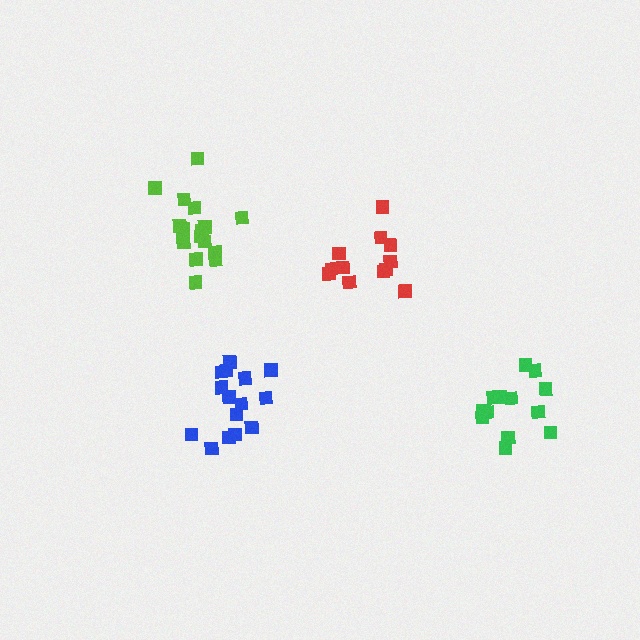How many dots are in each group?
Group 1: 14 dots, Group 2: 15 dots, Group 3: 12 dots, Group 4: 16 dots (57 total).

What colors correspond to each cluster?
The clusters are colored: green, blue, red, lime.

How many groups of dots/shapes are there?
There are 4 groups.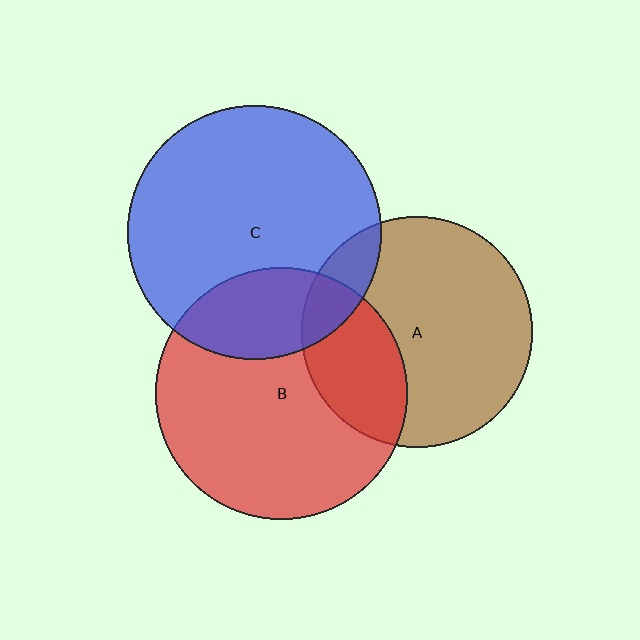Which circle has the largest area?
Circle C (blue).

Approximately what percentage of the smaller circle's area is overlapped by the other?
Approximately 25%.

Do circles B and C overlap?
Yes.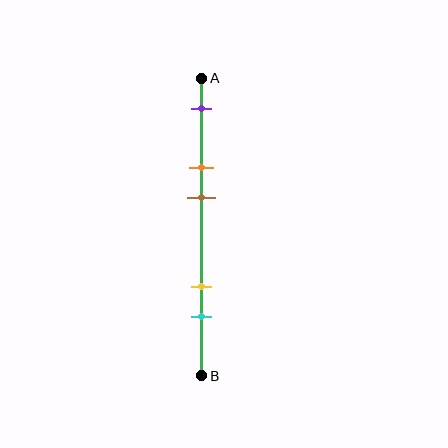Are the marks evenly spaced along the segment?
No, the marks are not evenly spaced.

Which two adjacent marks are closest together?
The orange and brown marks are the closest adjacent pair.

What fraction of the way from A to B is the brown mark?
The brown mark is approximately 40% (0.4) of the way from A to B.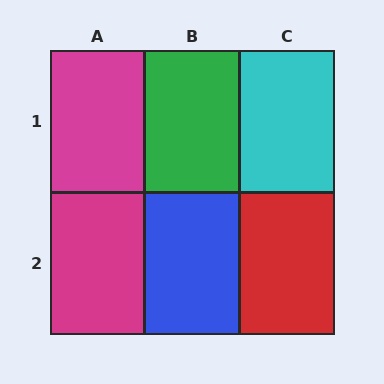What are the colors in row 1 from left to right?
Magenta, green, cyan.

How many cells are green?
1 cell is green.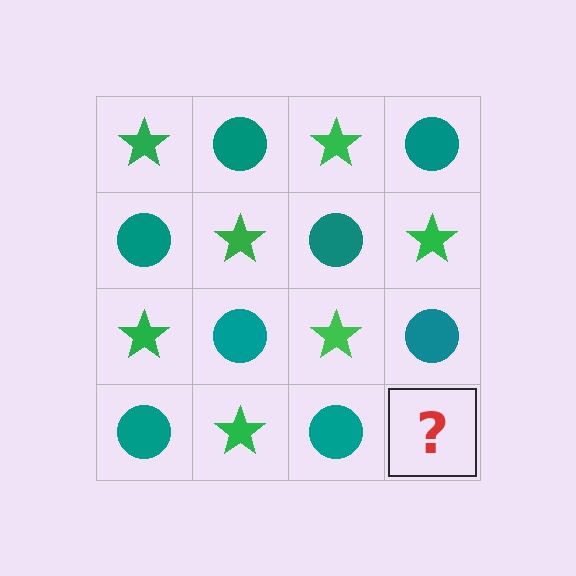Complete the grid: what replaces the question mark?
The question mark should be replaced with a green star.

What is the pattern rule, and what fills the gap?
The rule is that it alternates green star and teal circle in a checkerboard pattern. The gap should be filled with a green star.